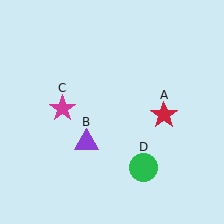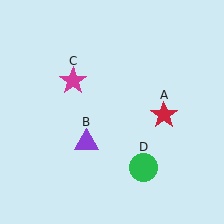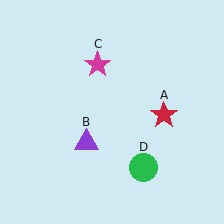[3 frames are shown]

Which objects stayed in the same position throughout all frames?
Red star (object A) and purple triangle (object B) and green circle (object D) remained stationary.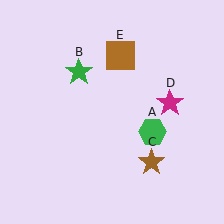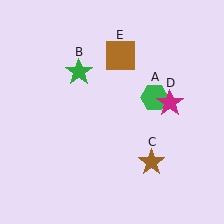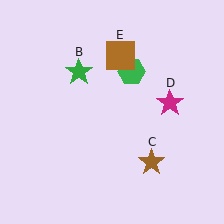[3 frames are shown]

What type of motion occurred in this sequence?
The green hexagon (object A) rotated counterclockwise around the center of the scene.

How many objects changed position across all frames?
1 object changed position: green hexagon (object A).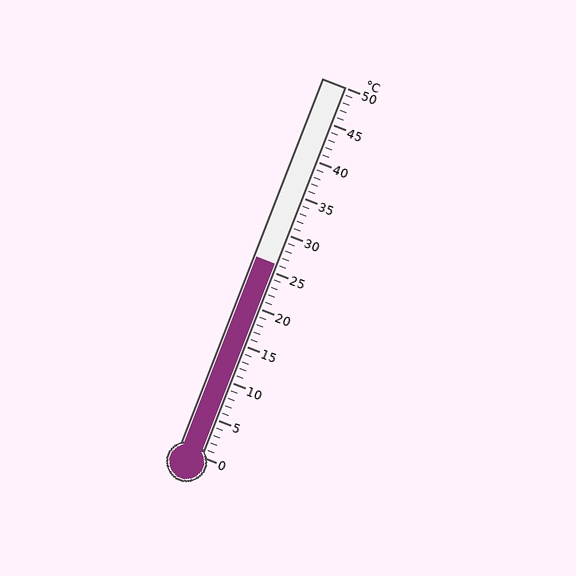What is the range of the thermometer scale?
The thermometer scale ranges from 0°C to 50°C.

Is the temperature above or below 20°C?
The temperature is above 20°C.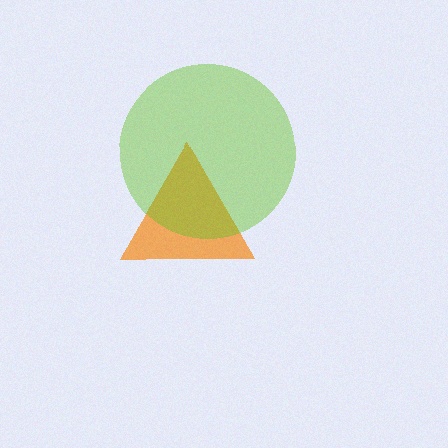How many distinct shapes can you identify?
There are 2 distinct shapes: an orange triangle, a lime circle.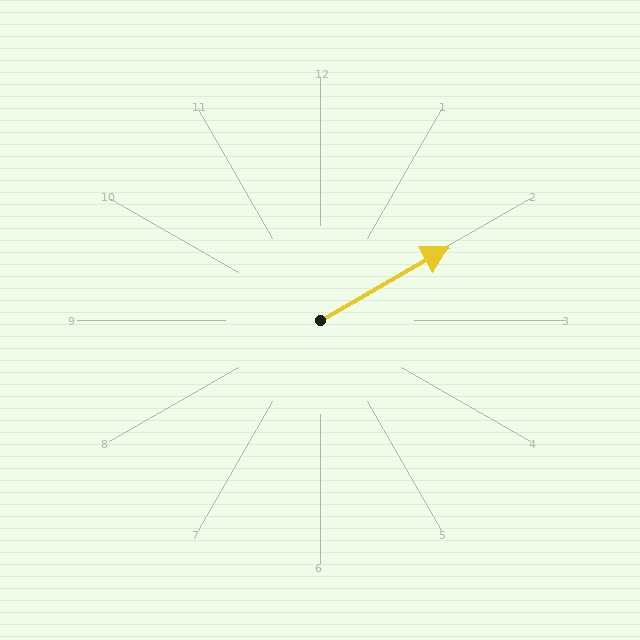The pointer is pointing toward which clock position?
Roughly 2 o'clock.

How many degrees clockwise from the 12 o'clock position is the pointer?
Approximately 60 degrees.